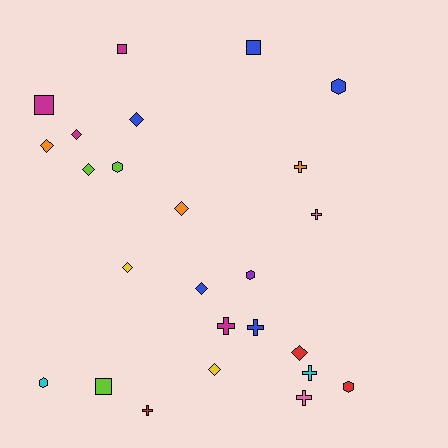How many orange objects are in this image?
There are 3 orange objects.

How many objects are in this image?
There are 25 objects.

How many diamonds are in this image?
There are 9 diamonds.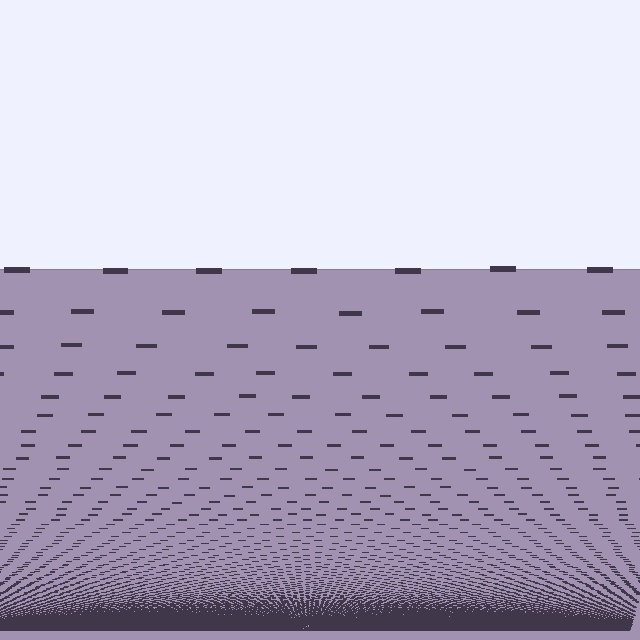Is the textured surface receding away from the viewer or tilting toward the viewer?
The surface appears to tilt toward the viewer. Texture elements get larger and sparser toward the top.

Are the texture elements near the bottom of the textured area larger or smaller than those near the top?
Smaller. The gradient is inverted — elements near the bottom are smaller and denser.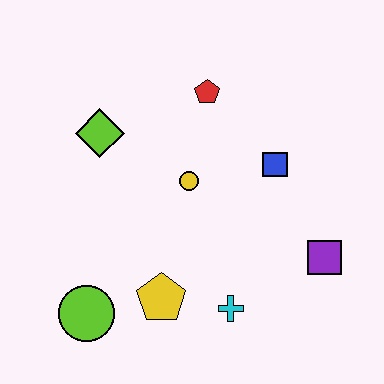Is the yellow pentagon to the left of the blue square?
Yes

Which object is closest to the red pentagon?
The yellow circle is closest to the red pentagon.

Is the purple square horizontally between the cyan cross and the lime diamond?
No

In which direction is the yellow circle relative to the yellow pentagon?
The yellow circle is above the yellow pentagon.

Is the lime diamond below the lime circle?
No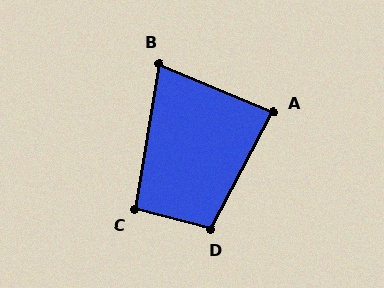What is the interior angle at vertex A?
Approximately 85 degrees (approximately right).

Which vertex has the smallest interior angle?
B, at approximately 76 degrees.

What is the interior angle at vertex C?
Approximately 95 degrees (approximately right).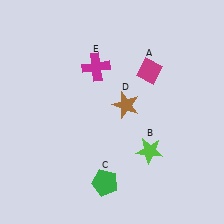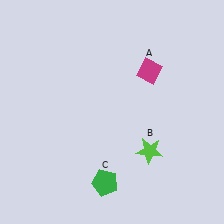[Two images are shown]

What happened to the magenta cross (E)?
The magenta cross (E) was removed in Image 2. It was in the top-left area of Image 1.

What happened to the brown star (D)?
The brown star (D) was removed in Image 2. It was in the top-right area of Image 1.